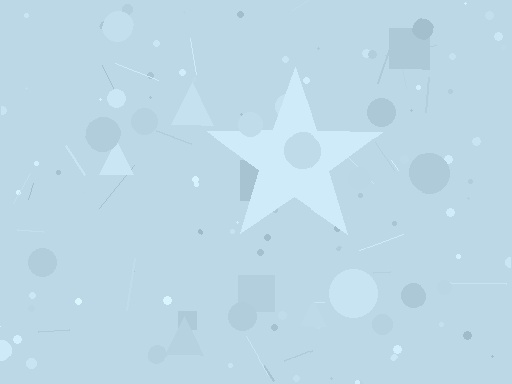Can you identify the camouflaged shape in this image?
The camouflaged shape is a star.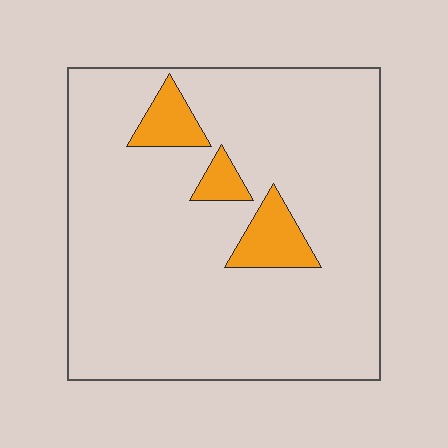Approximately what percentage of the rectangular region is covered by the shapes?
Approximately 10%.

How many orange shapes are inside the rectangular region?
3.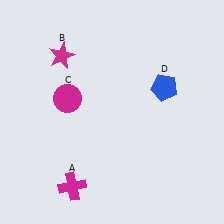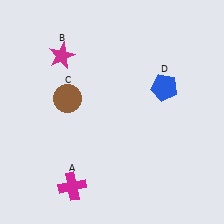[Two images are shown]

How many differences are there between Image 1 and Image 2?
There is 1 difference between the two images.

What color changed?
The circle (C) changed from magenta in Image 1 to brown in Image 2.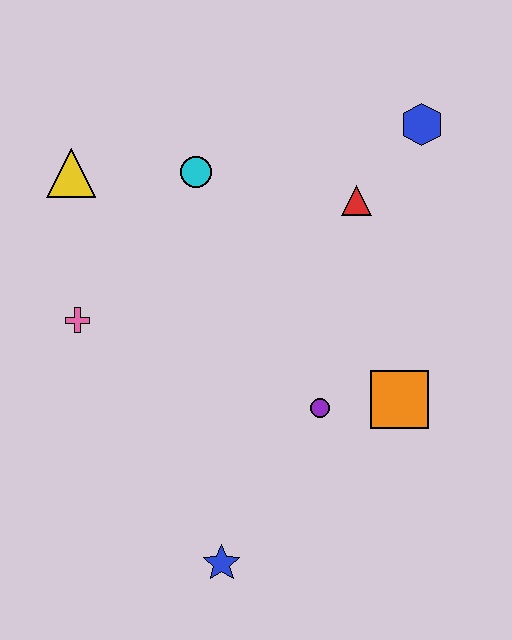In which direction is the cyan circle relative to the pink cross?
The cyan circle is above the pink cross.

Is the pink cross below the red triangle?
Yes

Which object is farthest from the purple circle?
The yellow triangle is farthest from the purple circle.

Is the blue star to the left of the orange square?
Yes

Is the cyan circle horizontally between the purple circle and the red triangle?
No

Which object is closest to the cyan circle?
The yellow triangle is closest to the cyan circle.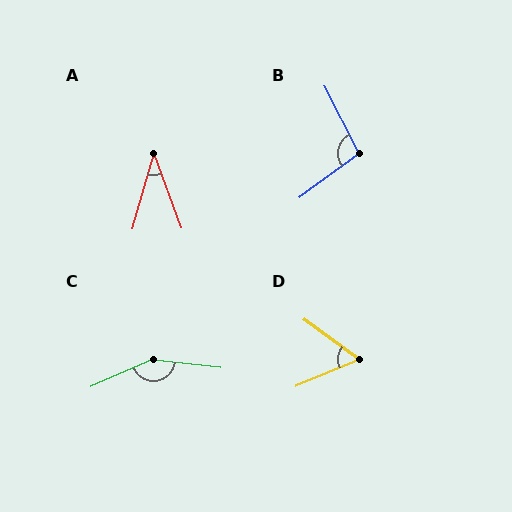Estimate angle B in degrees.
Approximately 99 degrees.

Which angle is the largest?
C, at approximately 150 degrees.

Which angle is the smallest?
A, at approximately 36 degrees.